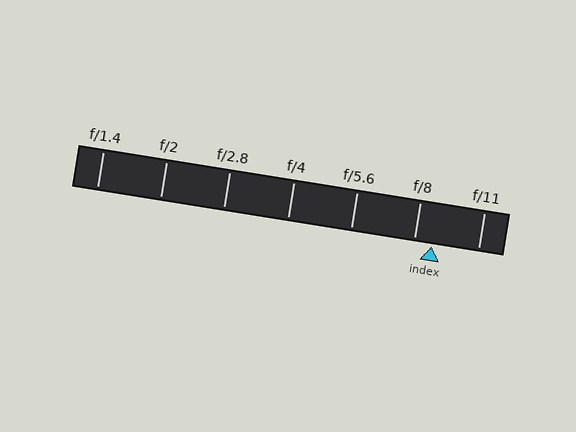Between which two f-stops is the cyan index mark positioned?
The index mark is between f/8 and f/11.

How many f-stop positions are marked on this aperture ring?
There are 7 f-stop positions marked.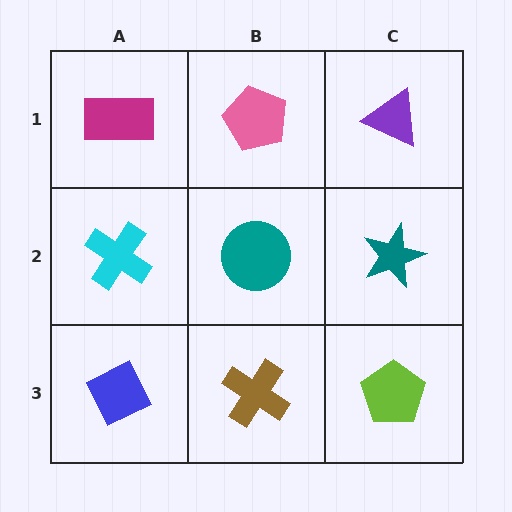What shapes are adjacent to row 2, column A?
A magenta rectangle (row 1, column A), a blue diamond (row 3, column A), a teal circle (row 2, column B).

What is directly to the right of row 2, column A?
A teal circle.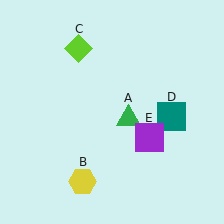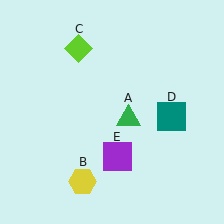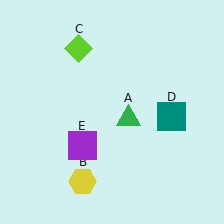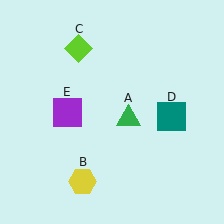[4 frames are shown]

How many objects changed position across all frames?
1 object changed position: purple square (object E).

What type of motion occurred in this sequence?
The purple square (object E) rotated clockwise around the center of the scene.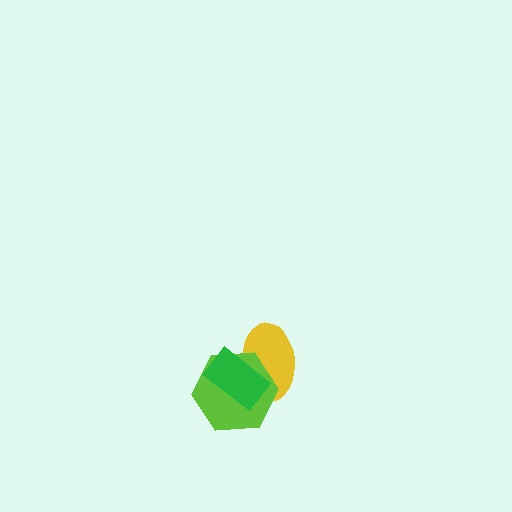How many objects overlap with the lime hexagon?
2 objects overlap with the lime hexagon.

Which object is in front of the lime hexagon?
The green rectangle is in front of the lime hexagon.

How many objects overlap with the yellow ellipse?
2 objects overlap with the yellow ellipse.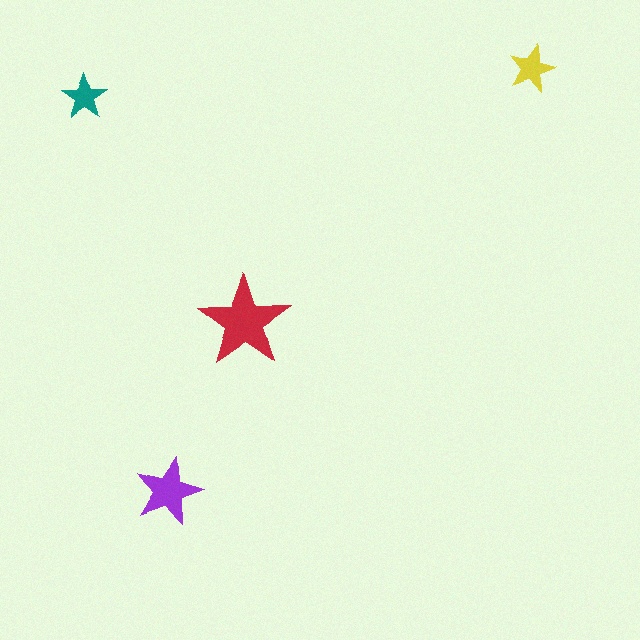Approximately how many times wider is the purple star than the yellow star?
About 1.5 times wider.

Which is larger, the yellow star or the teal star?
The yellow one.